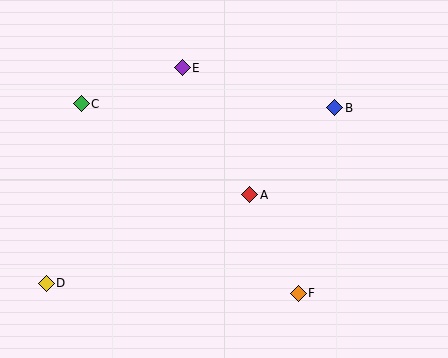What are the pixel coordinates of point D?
Point D is at (46, 283).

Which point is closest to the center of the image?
Point A at (250, 195) is closest to the center.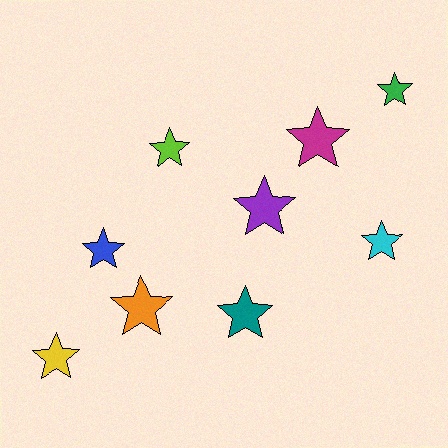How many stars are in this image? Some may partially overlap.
There are 9 stars.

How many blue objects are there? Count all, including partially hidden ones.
There is 1 blue object.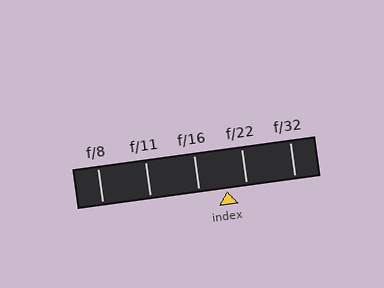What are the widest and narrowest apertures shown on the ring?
The widest aperture shown is f/8 and the narrowest is f/32.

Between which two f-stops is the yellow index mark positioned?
The index mark is between f/16 and f/22.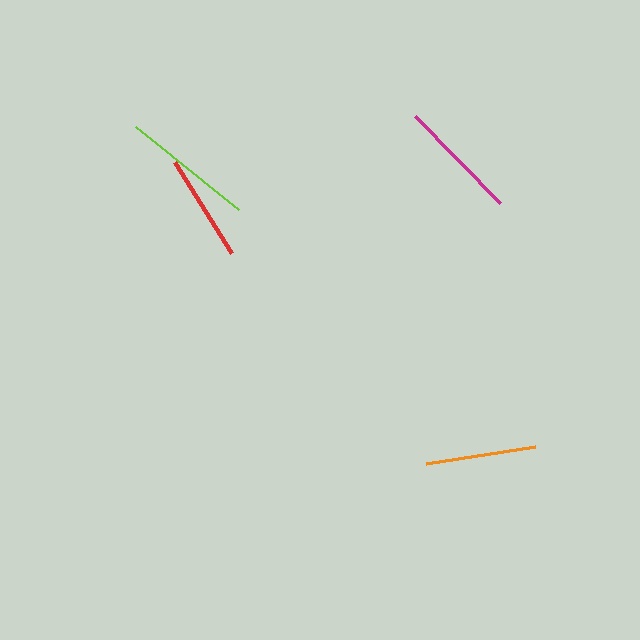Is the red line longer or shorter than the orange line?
The orange line is longer than the red line.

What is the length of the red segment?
The red segment is approximately 108 pixels long.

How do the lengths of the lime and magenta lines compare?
The lime and magenta lines are approximately the same length.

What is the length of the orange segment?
The orange segment is approximately 111 pixels long.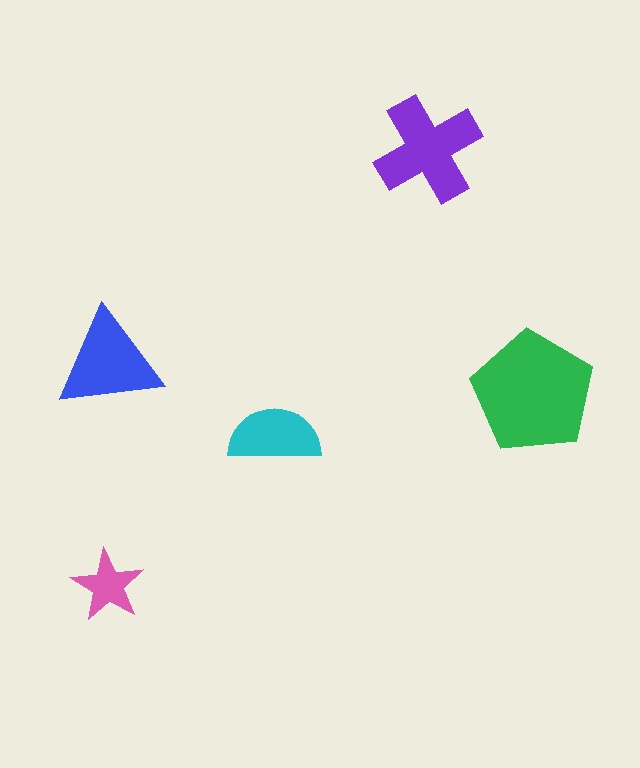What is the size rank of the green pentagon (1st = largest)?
1st.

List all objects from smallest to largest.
The pink star, the cyan semicircle, the blue triangle, the purple cross, the green pentagon.